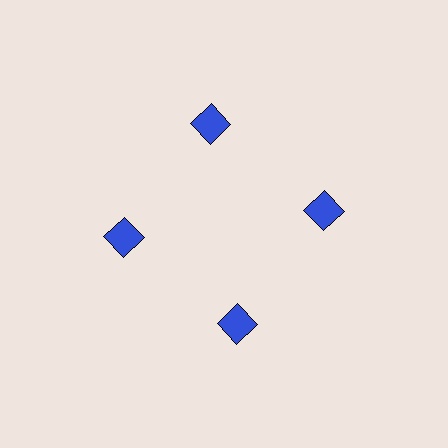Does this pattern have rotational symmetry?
Yes, this pattern has 4-fold rotational symmetry. It looks the same after rotating 90 degrees around the center.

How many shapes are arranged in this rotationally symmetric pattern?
There are 4 shapes, arranged in 4 groups of 1.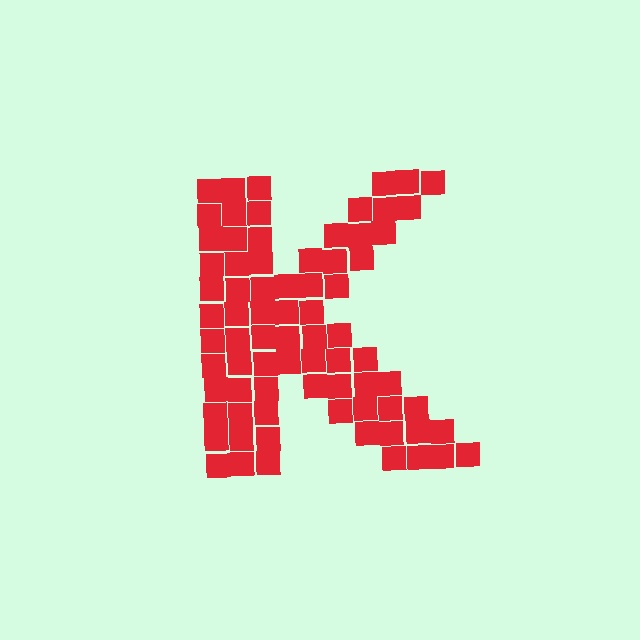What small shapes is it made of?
It is made of small squares.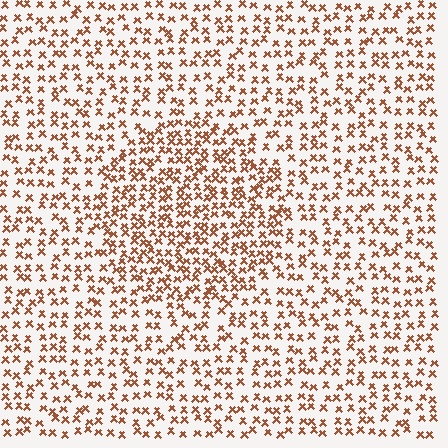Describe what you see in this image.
The image contains small brown elements arranged at two different densities. A circle-shaped region is visible where the elements are more densely packed than the surrounding area.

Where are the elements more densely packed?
The elements are more densely packed inside the circle boundary.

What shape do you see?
I see a circle.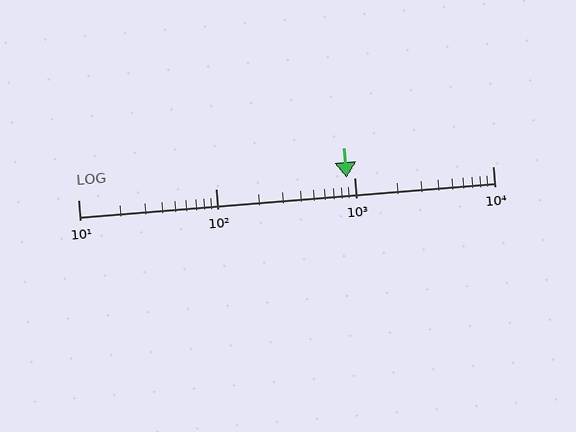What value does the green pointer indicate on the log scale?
The pointer indicates approximately 880.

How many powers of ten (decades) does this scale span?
The scale spans 3 decades, from 10 to 10000.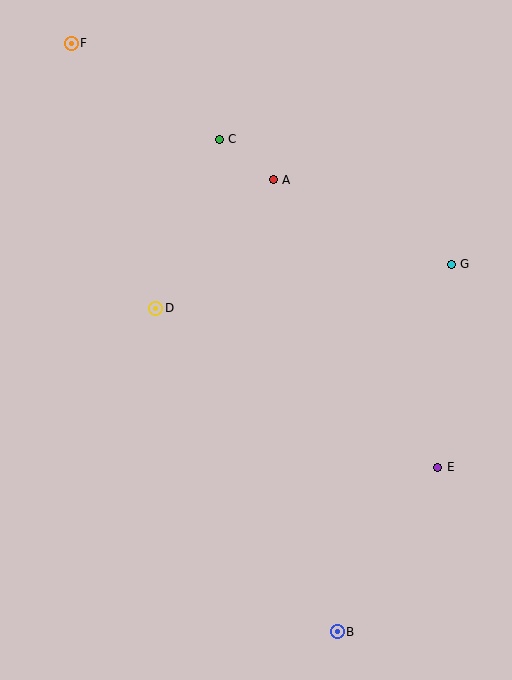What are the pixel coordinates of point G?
Point G is at (451, 264).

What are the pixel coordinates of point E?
Point E is at (438, 467).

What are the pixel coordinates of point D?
Point D is at (156, 308).